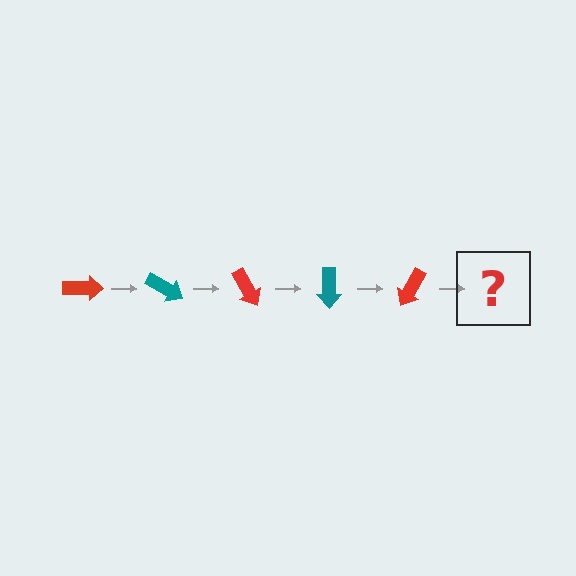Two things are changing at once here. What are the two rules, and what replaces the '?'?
The two rules are that it rotates 30 degrees each step and the color cycles through red and teal. The '?' should be a teal arrow, rotated 150 degrees from the start.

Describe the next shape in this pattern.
It should be a teal arrow, rotated 150 degrees from the start.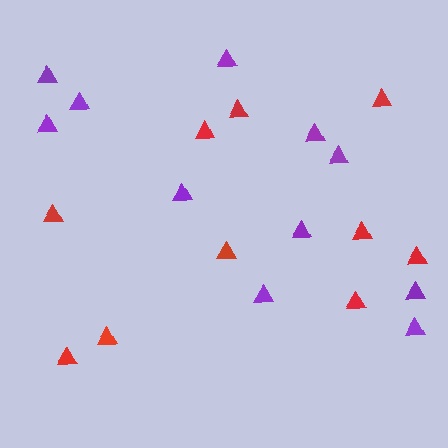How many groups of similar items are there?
There are 2 groups: one group of purple triangles (11) and one group of red triangles (10).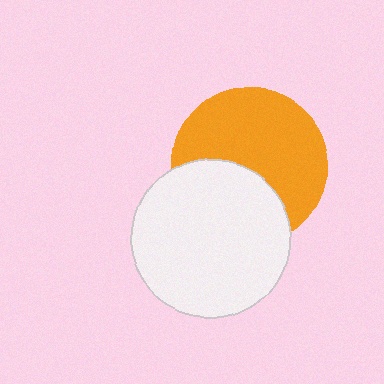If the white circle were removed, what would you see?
You would see the complete orange circle.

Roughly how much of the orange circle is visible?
About half of it is visible (roughly 63%).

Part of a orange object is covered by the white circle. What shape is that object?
It is a circle.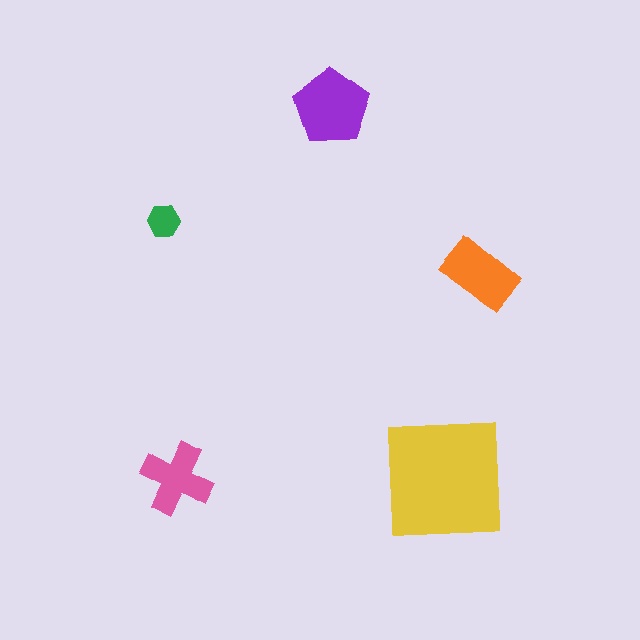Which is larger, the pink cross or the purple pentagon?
The purple pentagon.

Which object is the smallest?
The green hexagon.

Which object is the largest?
The yellow square.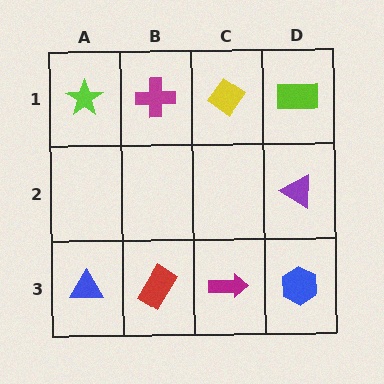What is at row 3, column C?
A magenta arrow.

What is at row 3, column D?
A blue hexagon.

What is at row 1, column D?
A lime rectangle.